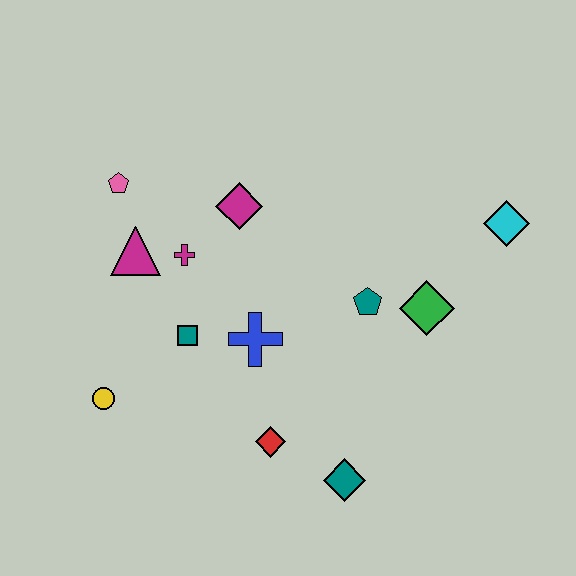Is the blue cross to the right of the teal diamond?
No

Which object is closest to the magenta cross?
The magenta triangle is closest to the magenta cross.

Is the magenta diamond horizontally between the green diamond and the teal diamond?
No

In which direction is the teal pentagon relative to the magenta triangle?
The teal pentagon is to the right of the magenta triangle.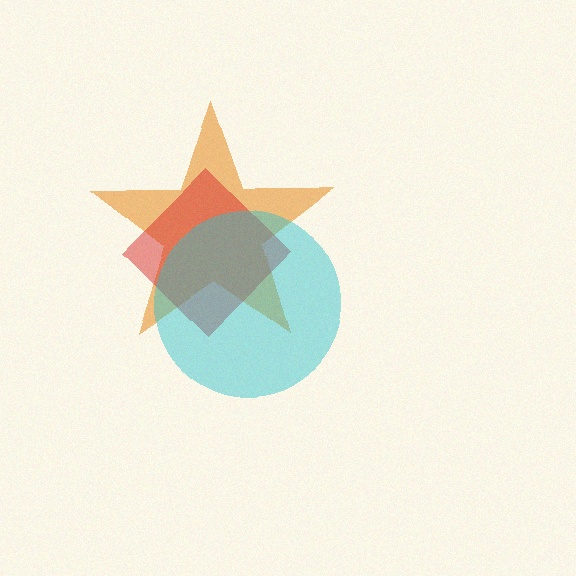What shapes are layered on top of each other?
The layered shapes are: an orange star, a red diamond, a cyan circle.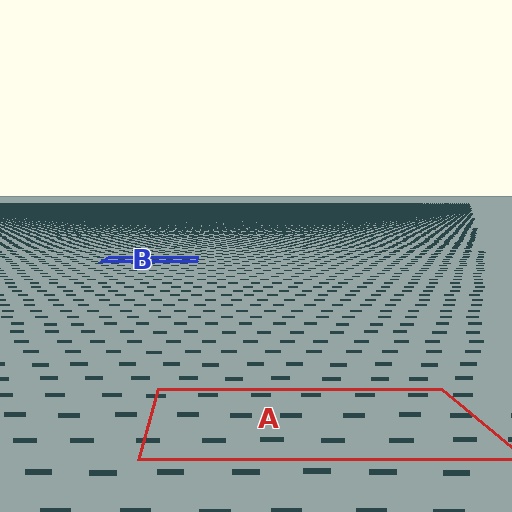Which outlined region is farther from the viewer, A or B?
Region B is farther from the viewer — the texture elements inside it appear smaller and more densely packed.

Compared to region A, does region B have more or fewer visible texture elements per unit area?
Region B has more texture elements per unit area — they are packed more densely because it is farther away.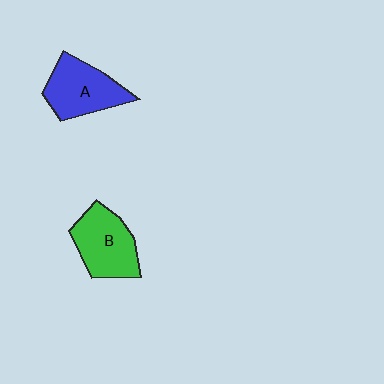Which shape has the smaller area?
Shape A (blue).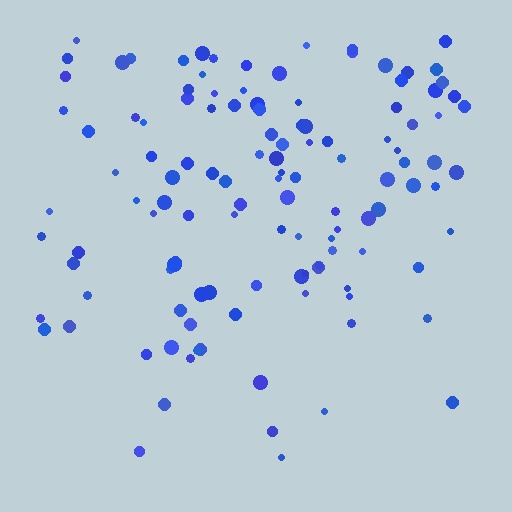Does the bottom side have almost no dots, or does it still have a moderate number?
Still a moderate number, just noticeably fewer than the top.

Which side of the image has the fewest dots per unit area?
The bottom.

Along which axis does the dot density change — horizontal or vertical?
Vertical.